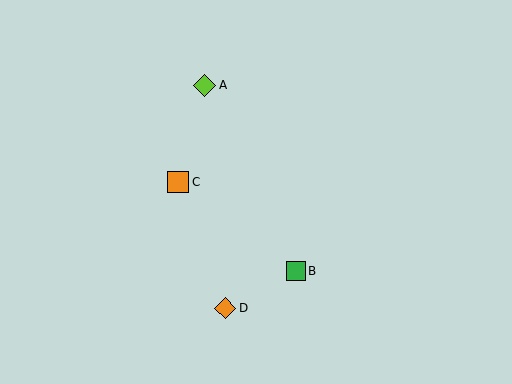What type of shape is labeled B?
Shape B is a green square.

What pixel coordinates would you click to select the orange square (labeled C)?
Click at (178, 182) to select the orange square C.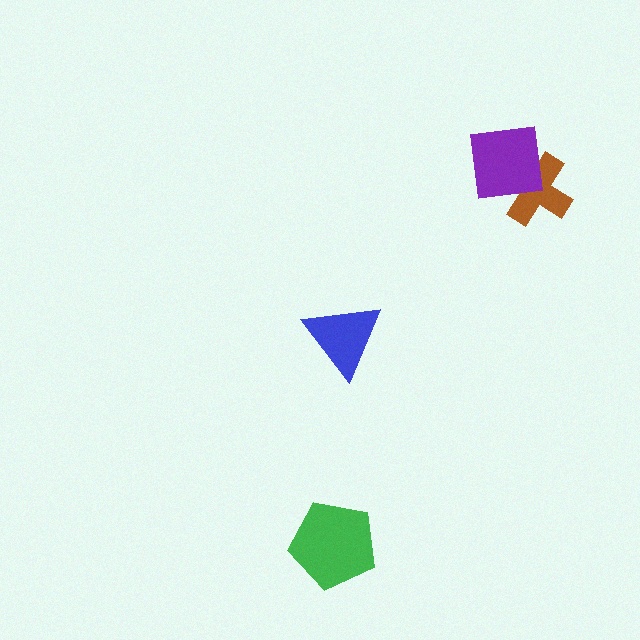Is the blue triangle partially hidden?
No, no other shape covers it.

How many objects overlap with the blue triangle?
0 objects overlap with the blue triangle.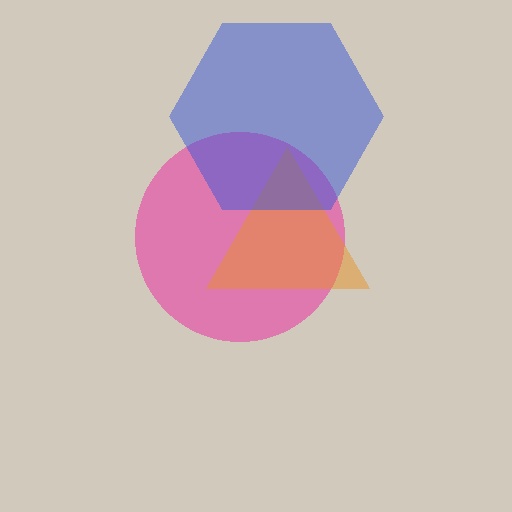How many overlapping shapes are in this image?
There are 3 overlapping shapes in the image.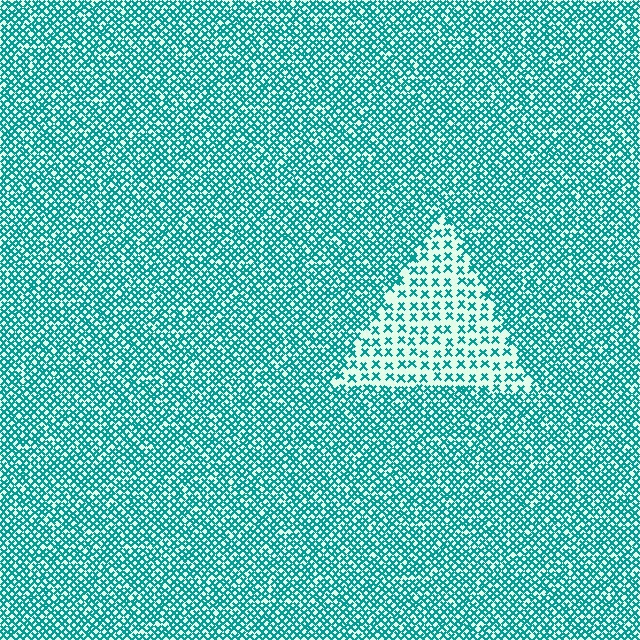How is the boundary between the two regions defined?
The boundary is defined by a change in element density (approximately 2.4x ratio). All elements are the same color, size, and shape.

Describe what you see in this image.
The image contains small teal elements arranged at two different densities. A triangle-shaped region is visible where the elements are less densely packed than the surrounding area.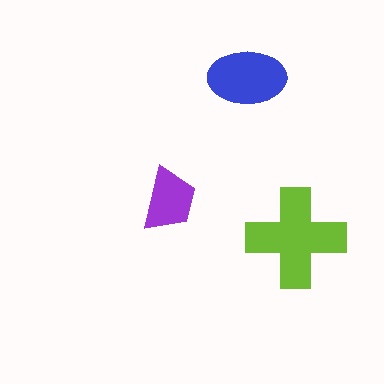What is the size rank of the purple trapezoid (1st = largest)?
3rd.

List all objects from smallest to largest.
The purple trapezoid, the blue ellipse, the lime cross.